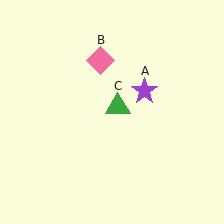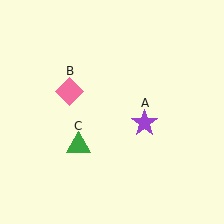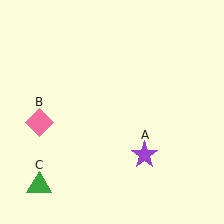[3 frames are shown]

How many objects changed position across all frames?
3 objects changed position: purple star (object A), pink diamond (object B), green triangle (object C).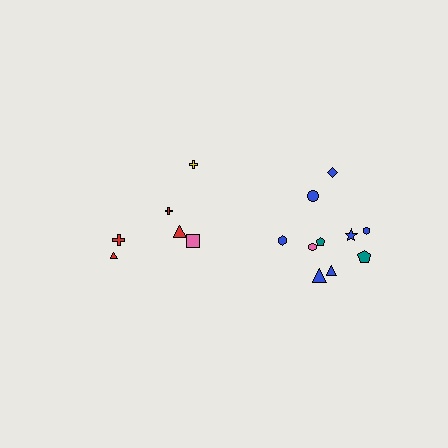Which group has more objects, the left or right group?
The right group.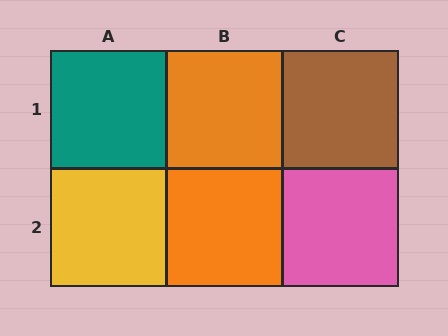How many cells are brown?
1 cell is brown.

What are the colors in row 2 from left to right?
Yellow, orange, pink.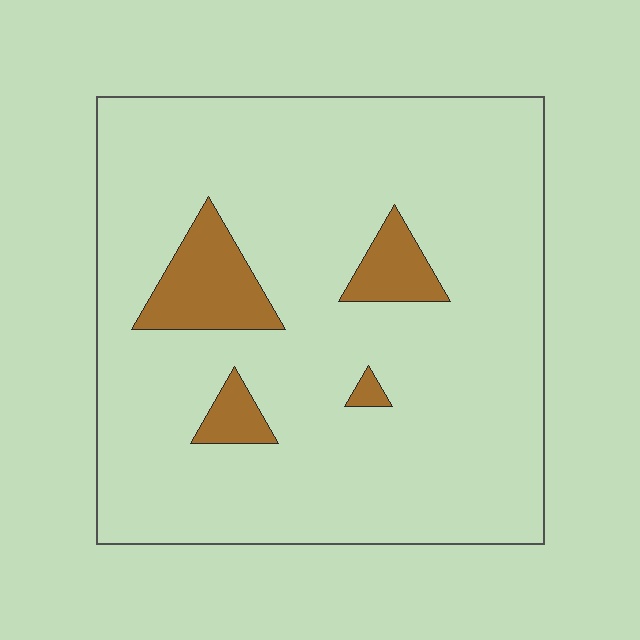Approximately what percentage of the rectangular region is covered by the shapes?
Approximately 10%.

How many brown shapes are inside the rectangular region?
4.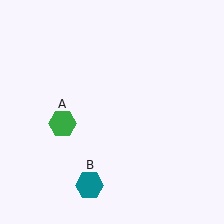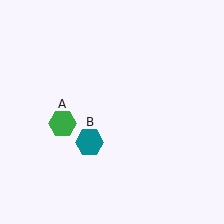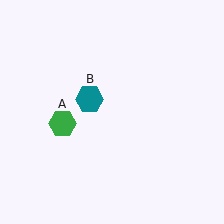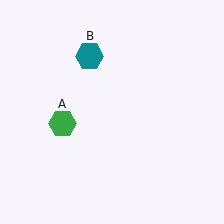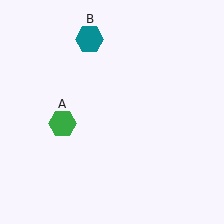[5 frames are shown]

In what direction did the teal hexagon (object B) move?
The teal hexagon (object B) moved up.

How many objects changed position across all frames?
1 object changed position: teal hexagon (object B).